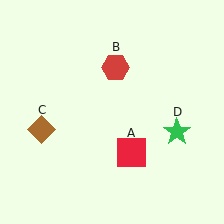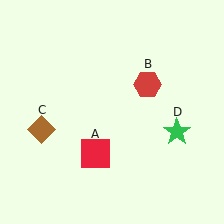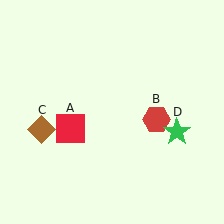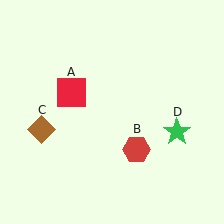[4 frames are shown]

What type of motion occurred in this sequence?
The red square (object A), red hexagon (object B) rotated clockwise around the center of the scene.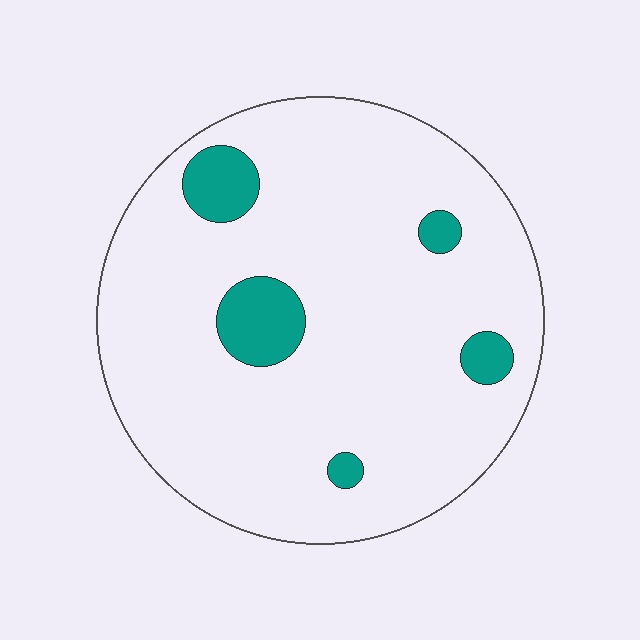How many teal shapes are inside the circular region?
5.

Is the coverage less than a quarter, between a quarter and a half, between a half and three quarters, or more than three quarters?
Less than a quarter.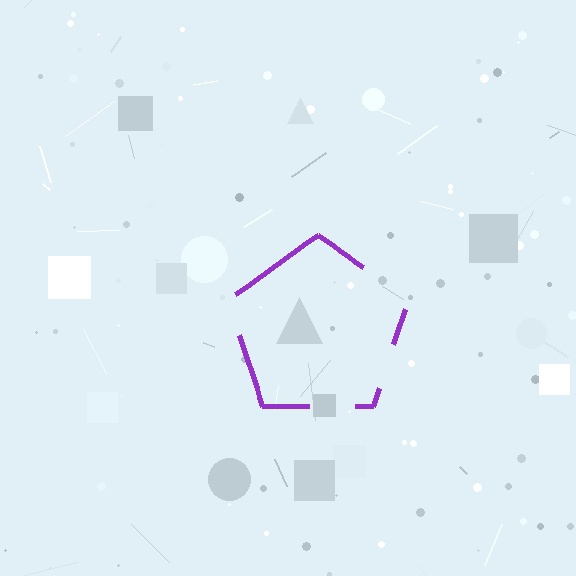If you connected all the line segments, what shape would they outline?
They would outline a pentagon.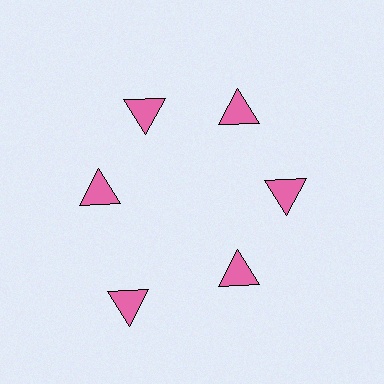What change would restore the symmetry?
The symmetry would be restored by moving it inward, back onto the ring so that all 6 triangles sit at equal angles and equal distance from the center.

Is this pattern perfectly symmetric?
No. The 6 pink triangles are arranged in a ring, but one element near the 7 o'clock position is pushed outward from the center, breaking the 6-fold rotational symmetry.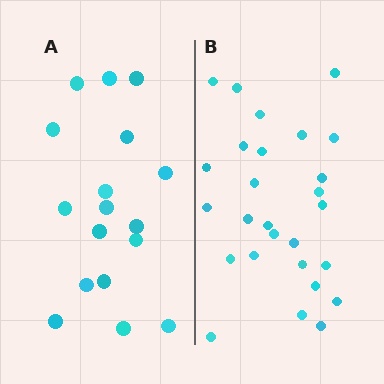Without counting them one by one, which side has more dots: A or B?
Region B (the right region) has more dots.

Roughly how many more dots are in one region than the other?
Region B has roughly 10 or so more dots than region A.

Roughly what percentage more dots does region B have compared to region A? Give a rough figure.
About 60% more.